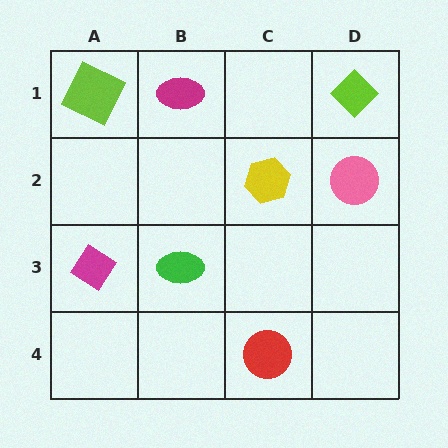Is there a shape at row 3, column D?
No, that cell is empty.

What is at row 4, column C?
A red circle.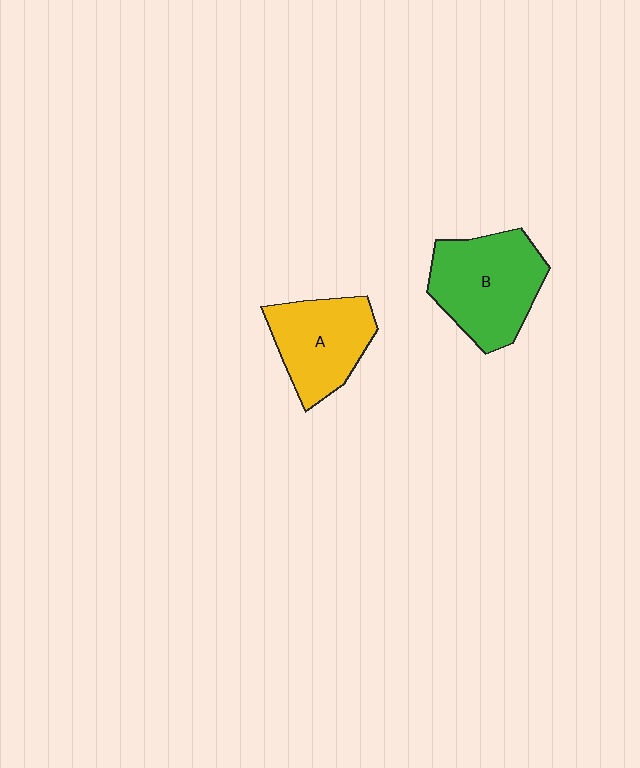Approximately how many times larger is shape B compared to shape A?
Approximately 1.2 times.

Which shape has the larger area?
Shape B (green).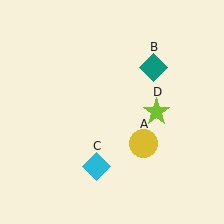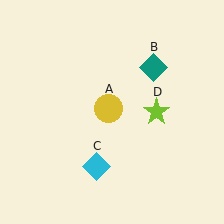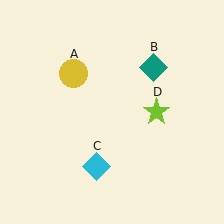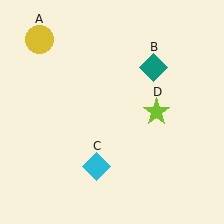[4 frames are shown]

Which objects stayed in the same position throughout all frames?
Teal diamond (object B) and cyan diamond (object C) and lime star (object D) remained stationary.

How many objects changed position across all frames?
1 object changed position: yellow circle (object A).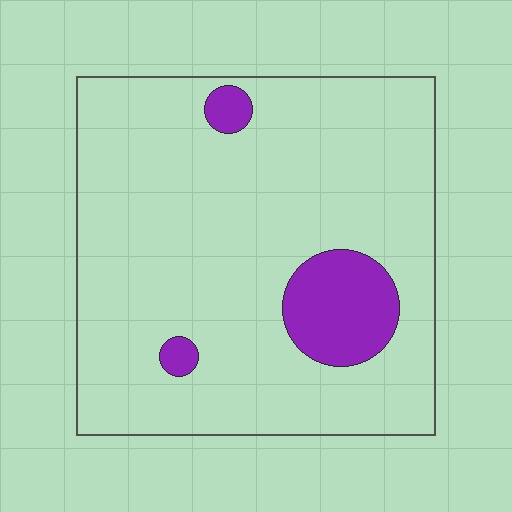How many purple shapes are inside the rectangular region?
3.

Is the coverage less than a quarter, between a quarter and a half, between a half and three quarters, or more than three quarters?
Less than a quarter.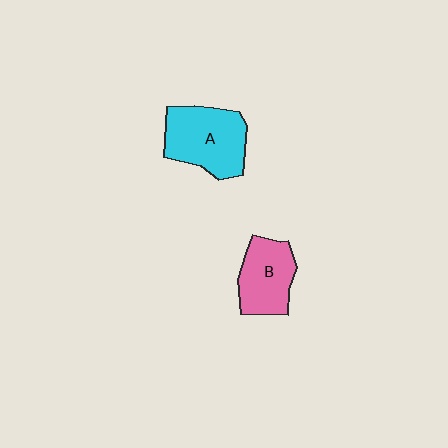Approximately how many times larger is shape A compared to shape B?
Approximately 1.3 times.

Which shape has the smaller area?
Shape B (pink).